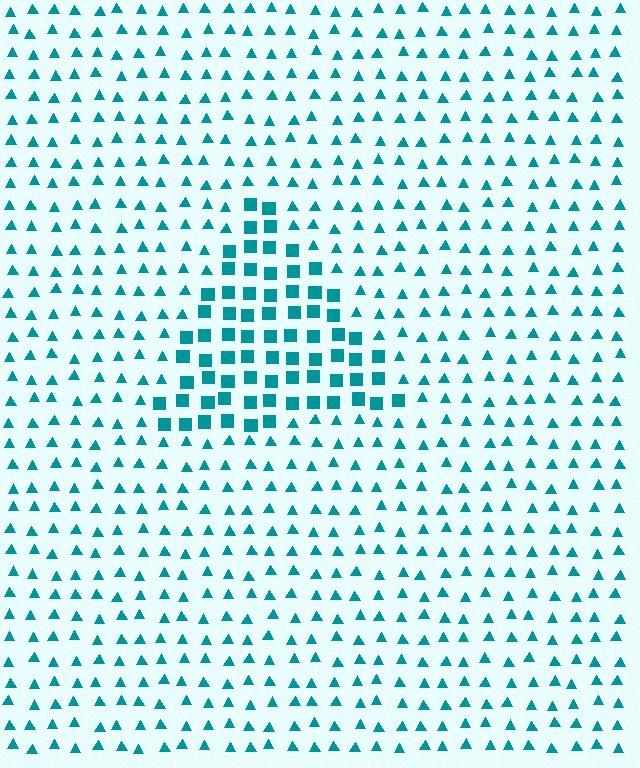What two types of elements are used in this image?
The image uses squares inside the triangle region and triangles outside it.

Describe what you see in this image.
The image is filled with small teal elements arranged in a uniform grid. A triangle-shaped region contains squares, while the surrounding area contains triangles. The boundary is defined purely by the change in element shape.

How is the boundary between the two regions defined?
The boundary is defined by a change in element shape: squares inside vs. triangles outside. All elements share the same color and spacing.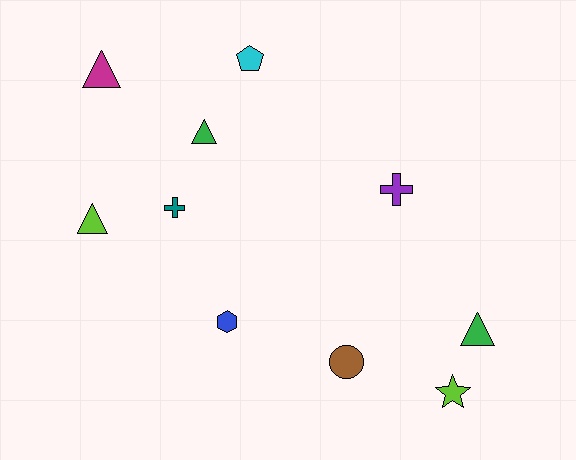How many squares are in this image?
There are no squares.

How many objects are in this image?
There are 10 objects.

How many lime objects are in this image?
There are 2 lime objects.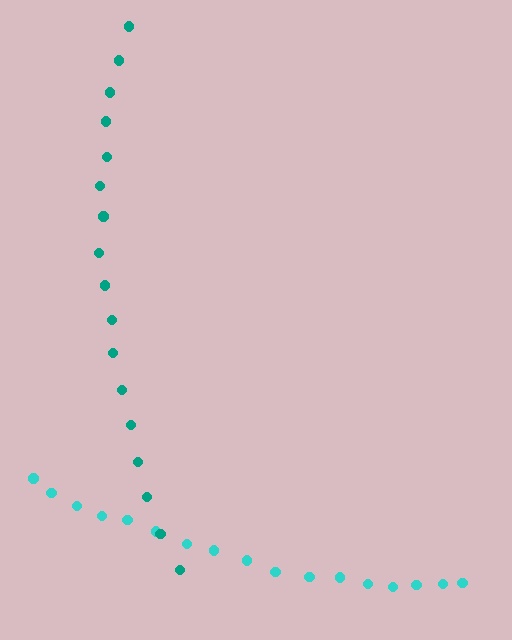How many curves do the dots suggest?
There are 2 distinct paths.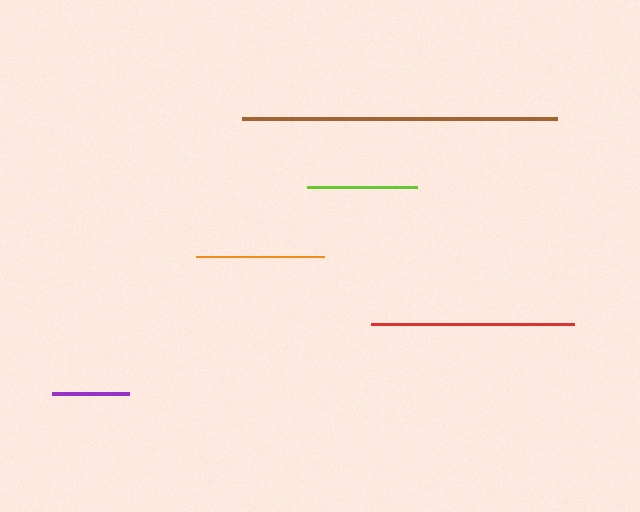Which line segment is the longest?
The brown line is the longest at approximately 316 pixels.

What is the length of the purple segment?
The purple segment is approximately 77 pixels long.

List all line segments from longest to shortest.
From longest to shortest: brown, red, orange, lime, purple.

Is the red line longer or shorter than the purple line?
The red line is longer than the purple line.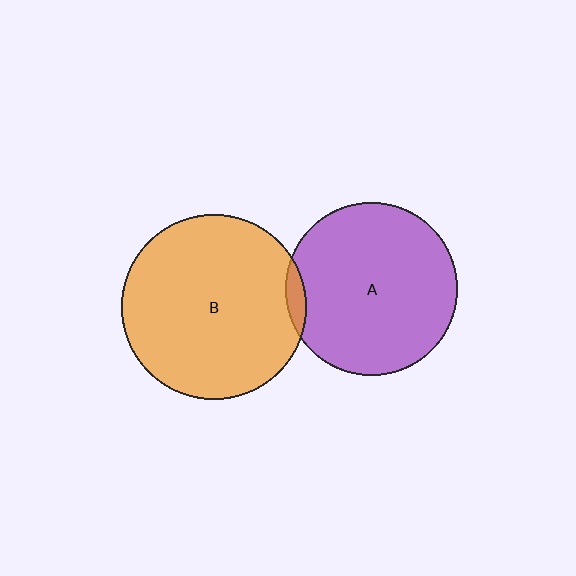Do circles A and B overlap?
Yes.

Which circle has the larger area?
Circle B (orange).